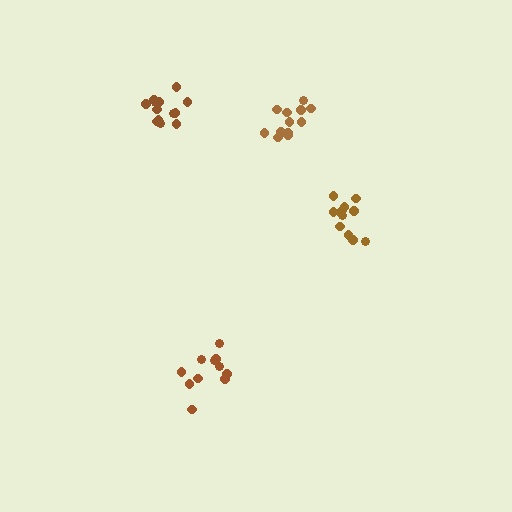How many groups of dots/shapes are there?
There are 4 groups.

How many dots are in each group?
Group 1: 12 dots, Group 2: 11 dots, Group 3: 12 dots, Group 4: 13 dots (48 total).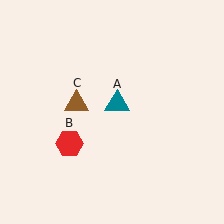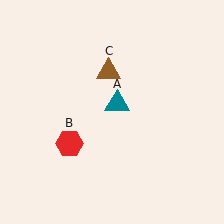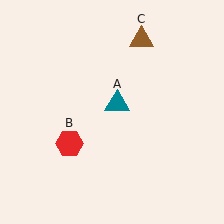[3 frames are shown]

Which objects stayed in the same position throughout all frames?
Teal triangle (object A) and red hexagon (object B) remained stationary.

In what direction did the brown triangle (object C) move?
The brown triangle (object C) moved up and to the right.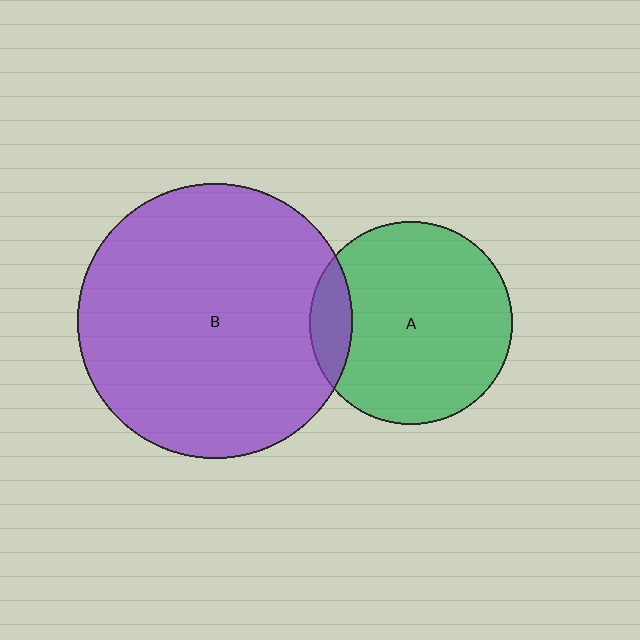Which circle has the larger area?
Circle B (purple).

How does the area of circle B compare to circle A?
Approximately 1.9 times.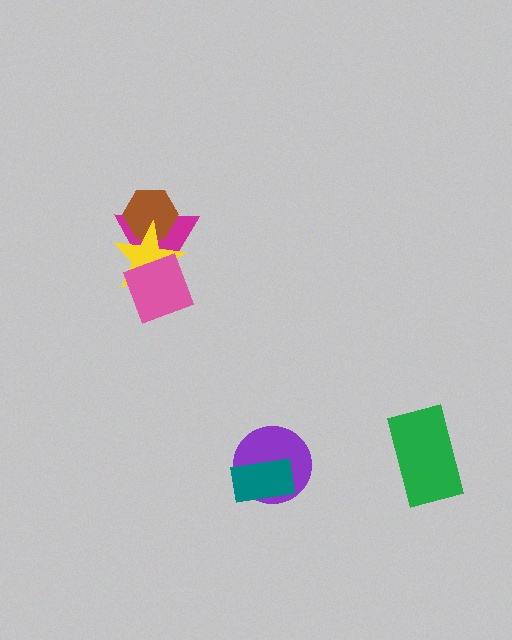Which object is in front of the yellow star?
The pink square is in front of the yellow star.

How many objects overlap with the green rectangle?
0 objects overlap with the green rectangle.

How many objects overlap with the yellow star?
3 objects overlap with the yellow star.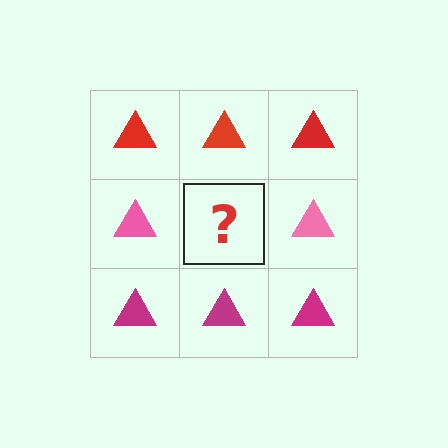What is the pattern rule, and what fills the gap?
The rule is that each row has a consistent color. The gap should be filled with a pink triangle.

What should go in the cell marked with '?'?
The missing cell should contain a pink triangle.